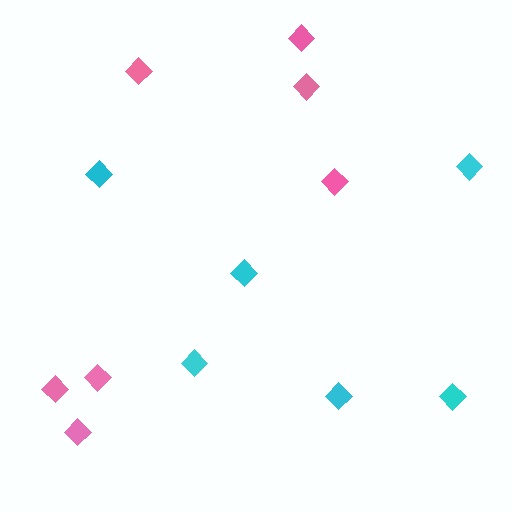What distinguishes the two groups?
There are 2 groups: one group of cyan diamonds (6) and one group of pink diamonds (7).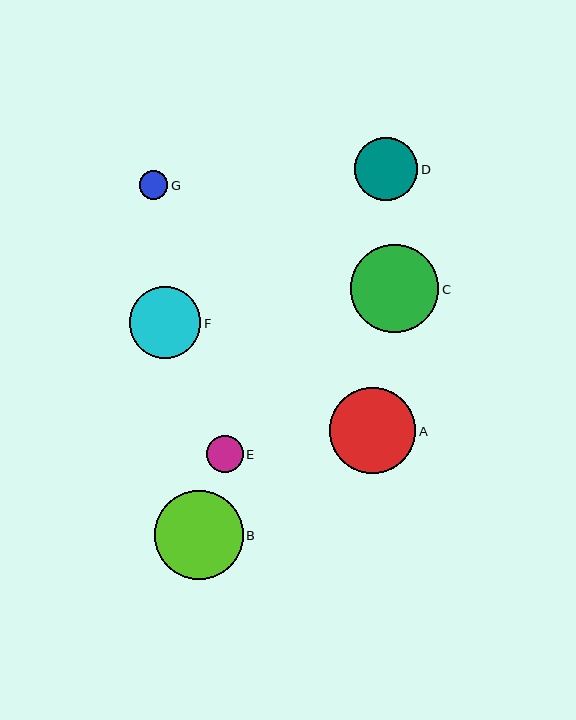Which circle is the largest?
Circle B is the largest with a size of approximately 89 pixels.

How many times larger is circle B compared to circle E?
Circle B is approximately 2.4 times the size of circle E.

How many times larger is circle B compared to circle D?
Circle B is approximately 1.4 times the size of circle D.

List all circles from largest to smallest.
From largest to smallest: B, C, A, F, D, E, G.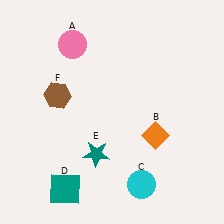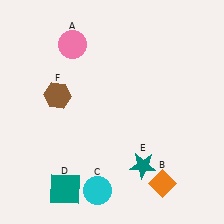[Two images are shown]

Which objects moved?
The objects that moved are: the orange diamond (B), the cyan circle (C), the teal star (E).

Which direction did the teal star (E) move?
The teal star (E) moved right.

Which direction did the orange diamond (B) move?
The orange diamond (B) moved down.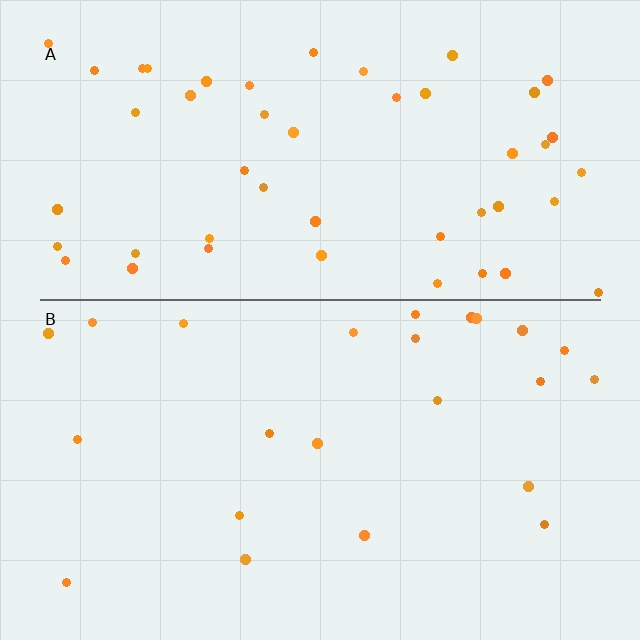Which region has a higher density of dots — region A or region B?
A (the top).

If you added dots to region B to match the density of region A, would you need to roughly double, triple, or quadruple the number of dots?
Approximately double.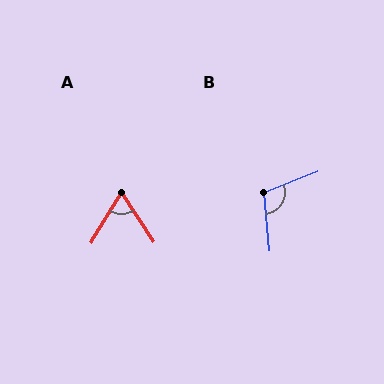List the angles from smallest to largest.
A (65°), B (106°).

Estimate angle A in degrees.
Approximately 65 degrees.